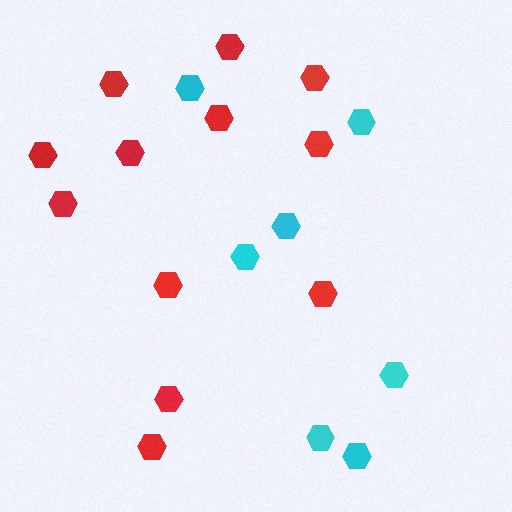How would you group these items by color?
There are 2 groups: one group of red hexagons (12) and one group of cyan hexagons (7).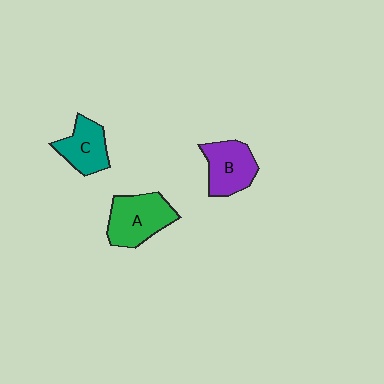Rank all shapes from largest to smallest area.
From largest to smallest: A (green), B (purple), C (teal).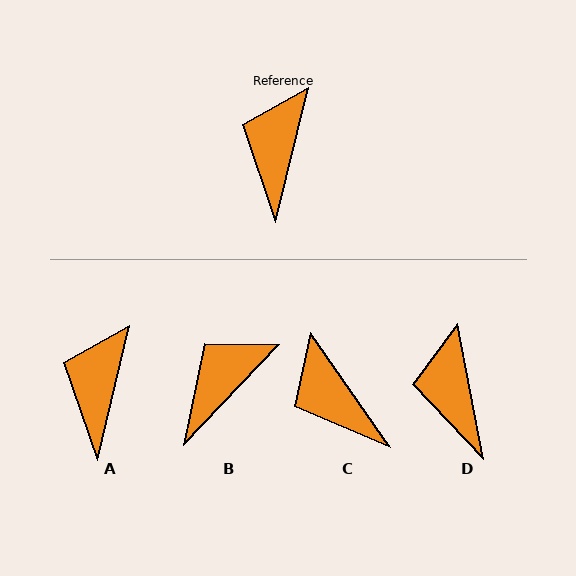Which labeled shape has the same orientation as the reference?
A.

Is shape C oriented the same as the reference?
No, it is off by about 48 degrees.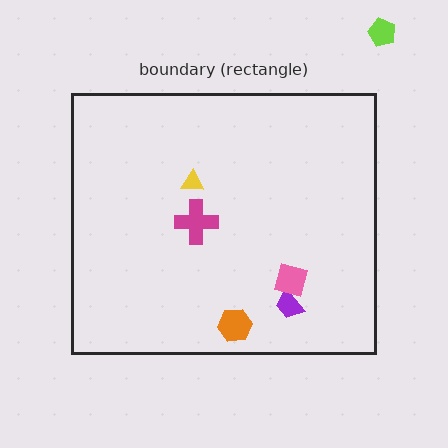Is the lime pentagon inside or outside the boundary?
Outside.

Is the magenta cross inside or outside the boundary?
Inside.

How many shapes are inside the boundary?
5 inside, 1 outside.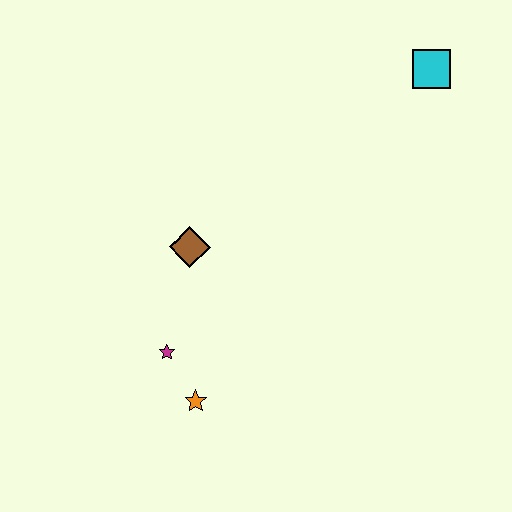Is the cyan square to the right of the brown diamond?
Yes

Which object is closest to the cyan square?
The brown diamond is closest to the cyan square.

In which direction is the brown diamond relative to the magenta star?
The brown diamond is above the magenta star.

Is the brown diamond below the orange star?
No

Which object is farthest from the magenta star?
The cyan square is farthest from the magenta star.